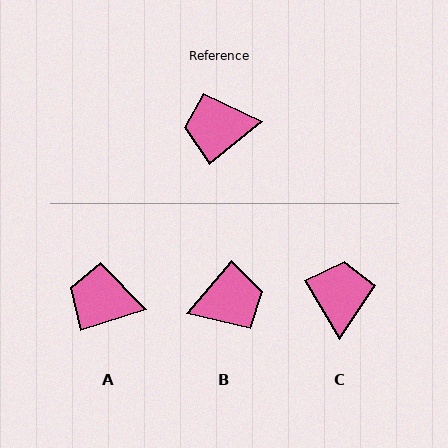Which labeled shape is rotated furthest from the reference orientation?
B, about 169 degrees away.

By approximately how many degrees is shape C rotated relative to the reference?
Approximately 98 degrees clockwise.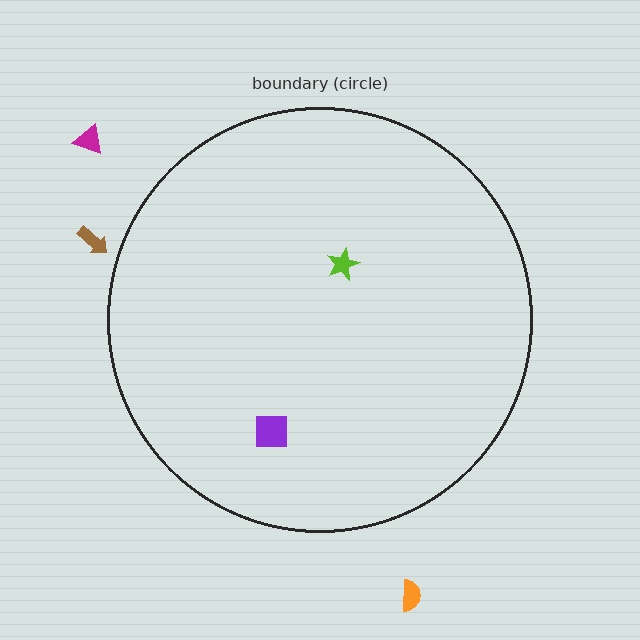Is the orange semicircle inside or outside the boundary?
Outside.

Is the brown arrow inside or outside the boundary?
Outside.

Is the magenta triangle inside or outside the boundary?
Outside.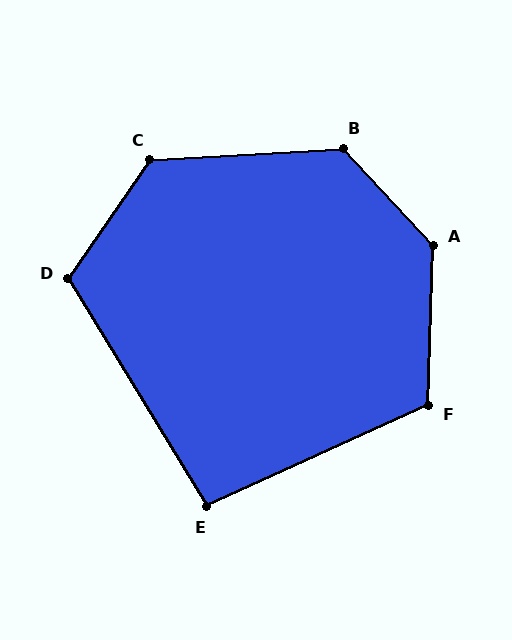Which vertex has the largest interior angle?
A, at approximately 135 degrees.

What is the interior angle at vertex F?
Approximately 116 degrees (obtuse).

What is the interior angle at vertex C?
Approximately 128 degrees (obtuse).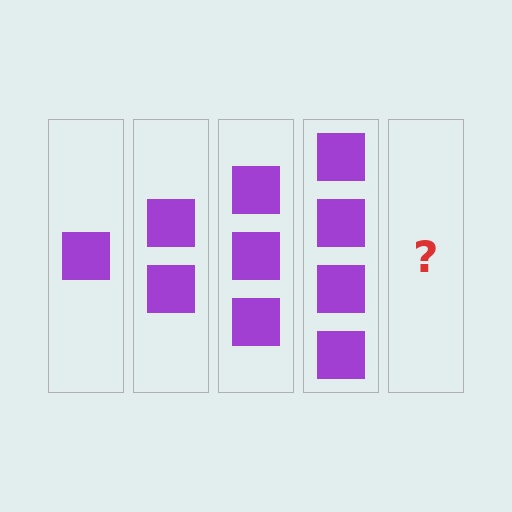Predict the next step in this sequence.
The next step is 5 squares.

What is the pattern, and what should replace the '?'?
The pattern is that each step adds one more square. The '?' should be 5 squares.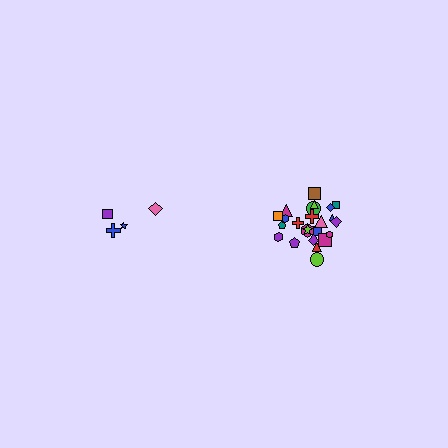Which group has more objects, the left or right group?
The right group.